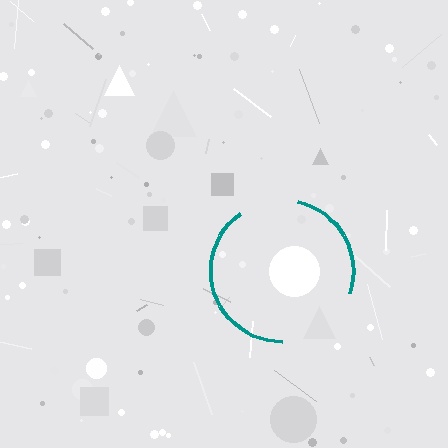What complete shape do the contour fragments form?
The contour fragments form a circle.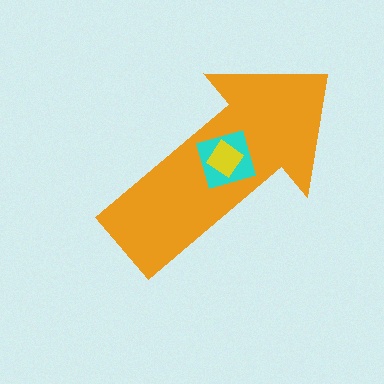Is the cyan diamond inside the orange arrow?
Yes.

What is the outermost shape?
The orange arrow.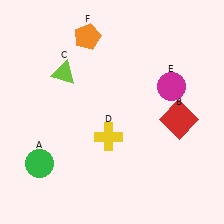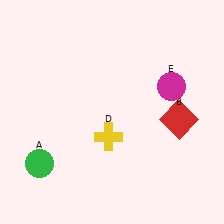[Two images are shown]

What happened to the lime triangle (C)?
The lime triangle (C) was removed in Image 2. It was in the top-left area of Image 1.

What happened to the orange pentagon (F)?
The orange pentagon (F) was removed in Image 2. It was in the top-left area of Image 1.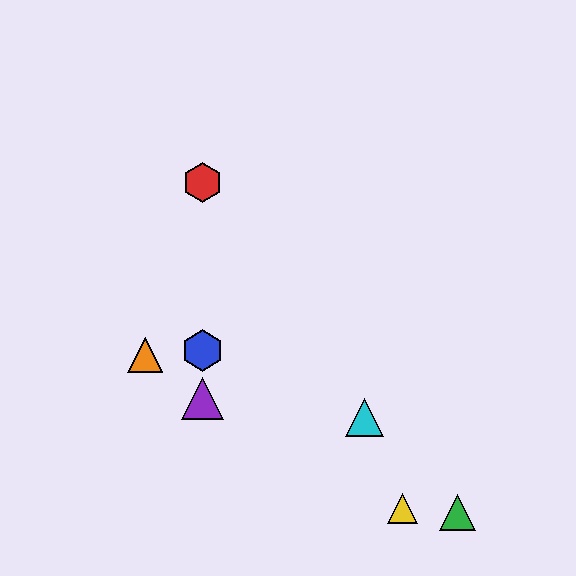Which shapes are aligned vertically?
The red hexagon, the blue hexagon, the purple triangle are aligned vertically.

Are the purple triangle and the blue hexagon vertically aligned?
Yes, both are at x≈203.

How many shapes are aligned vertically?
3 shapes (the red hexagon, the blue hexagon, the purple triangle) are aligned vertically.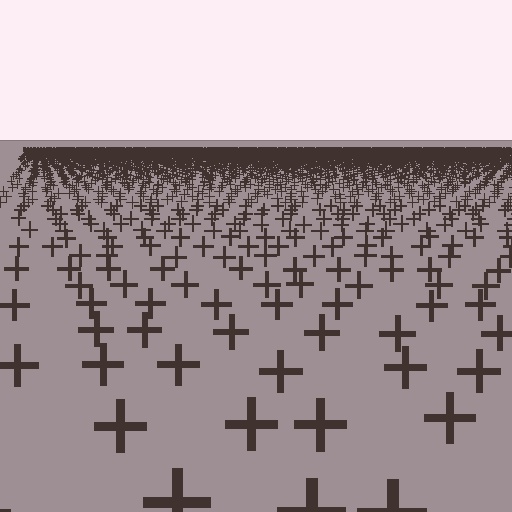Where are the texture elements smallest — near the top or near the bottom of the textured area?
Near the top.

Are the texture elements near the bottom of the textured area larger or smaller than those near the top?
Larger. Near the bottom, elements are closer to the viewer and appear at a bigger on-screen size.